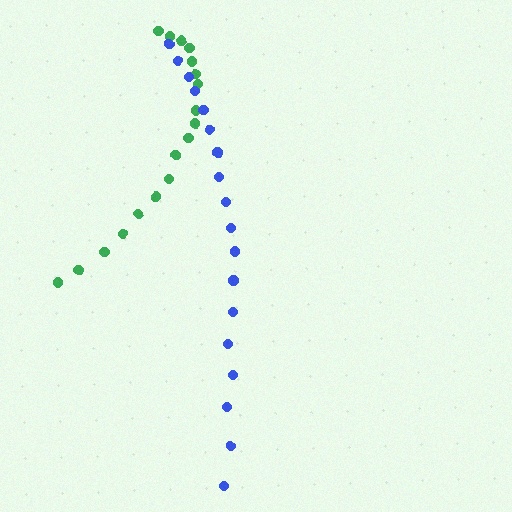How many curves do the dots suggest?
There are 2 distinct paths.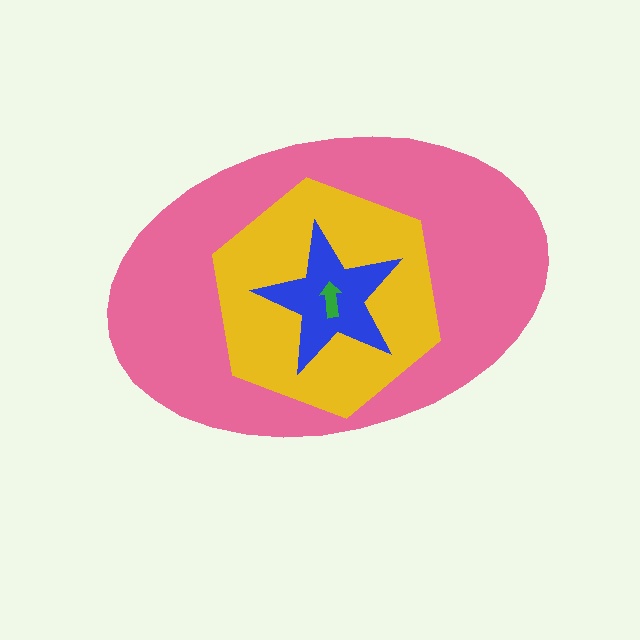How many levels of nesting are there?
4.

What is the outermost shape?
The pink ellipse.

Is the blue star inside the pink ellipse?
Yes.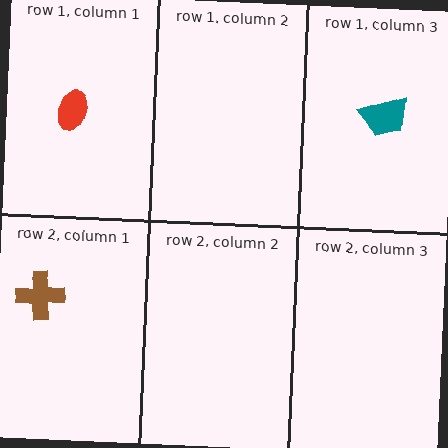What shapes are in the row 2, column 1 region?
The brown cross.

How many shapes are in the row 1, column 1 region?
1.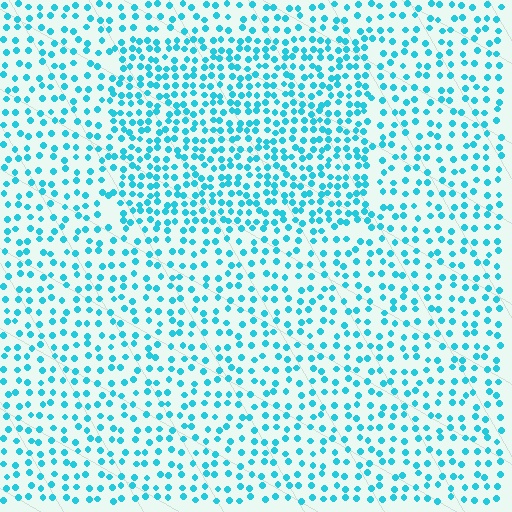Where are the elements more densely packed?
The elements are more densely packed inside the rectangle boundary.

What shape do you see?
I see a rectangle.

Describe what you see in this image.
The image contains small cyan elements arranged at two different densities. A rectangle-shaped region is visible where the elements are more densely packed than the surrounding area.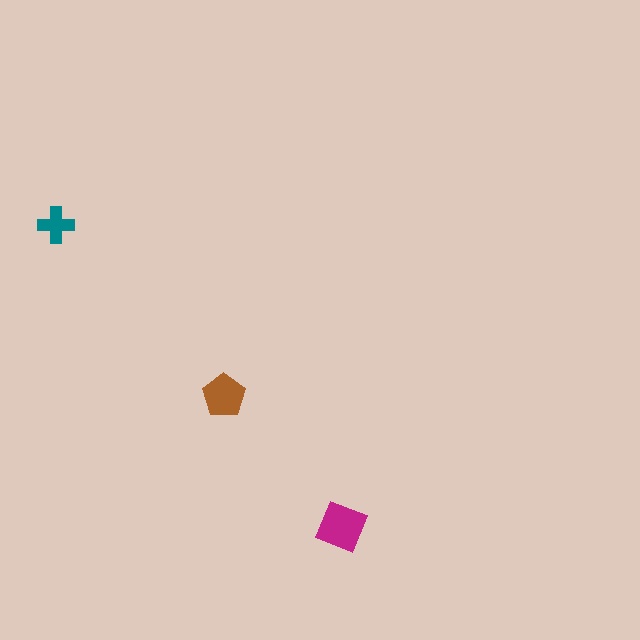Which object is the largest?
The magenta diamond.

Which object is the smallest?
The teal cross.